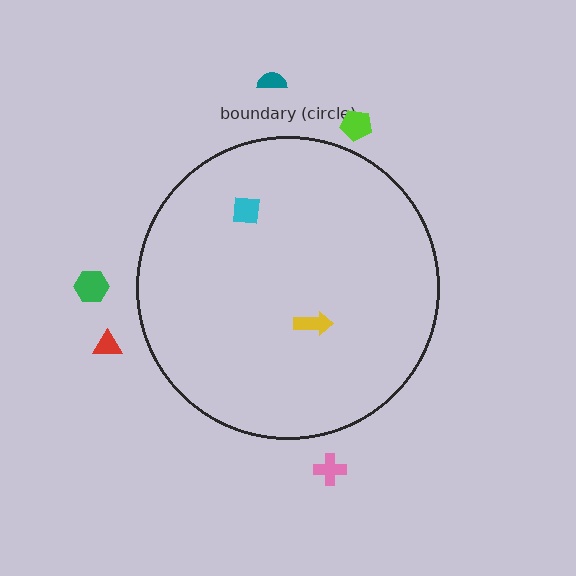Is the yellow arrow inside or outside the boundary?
Inside.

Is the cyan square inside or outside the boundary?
Inside.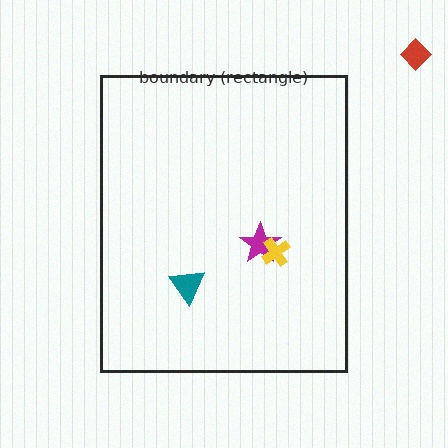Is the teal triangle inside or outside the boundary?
Inside.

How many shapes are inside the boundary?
3 inside, 1 outside.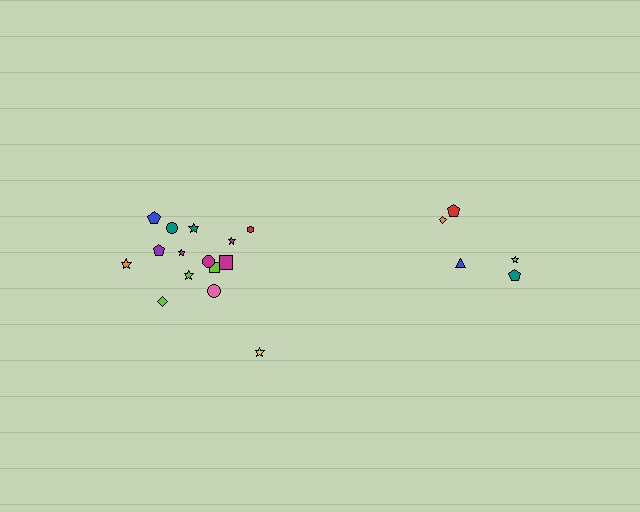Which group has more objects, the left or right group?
The left group.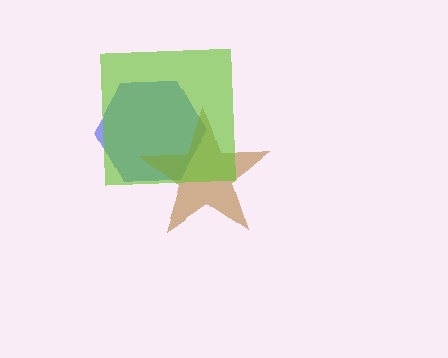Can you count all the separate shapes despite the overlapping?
Yes, there are 3 separate shapes.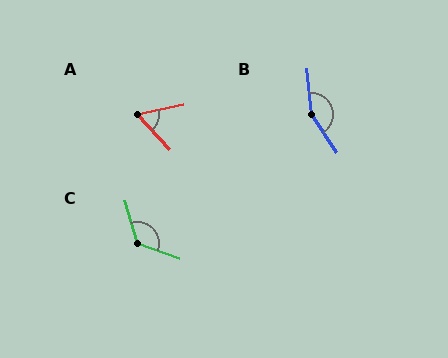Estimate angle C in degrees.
Approximately 126 degrees.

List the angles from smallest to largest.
A (60°), C (126°), B (152°).